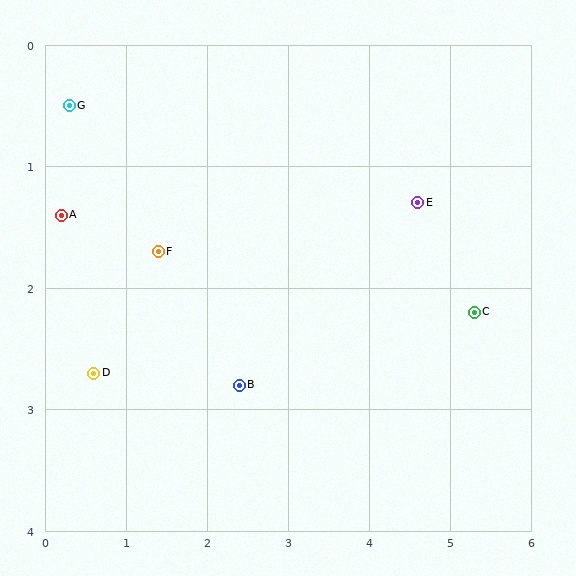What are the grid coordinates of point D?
Point D is at approximately (0.6, 2.7).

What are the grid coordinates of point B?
Point B is at approximately (2.4, 2.8).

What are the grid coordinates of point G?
Point G is at approximately (0.3, 0.5).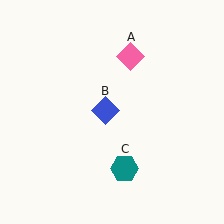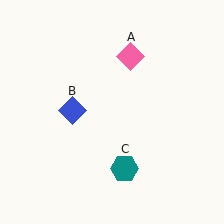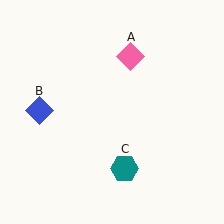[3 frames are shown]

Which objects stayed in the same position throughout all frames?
Pink diamond (object A) and teal hexagon (object C) remained stationary.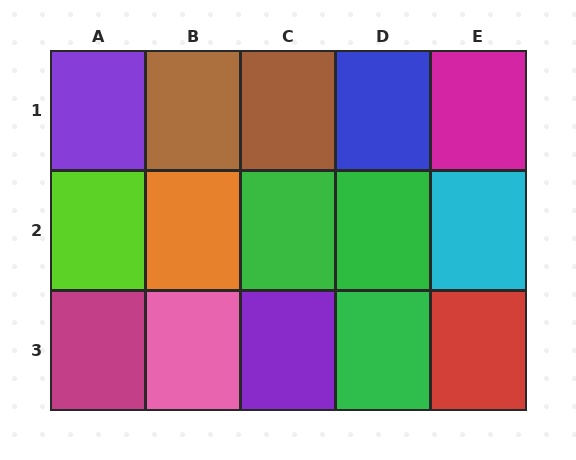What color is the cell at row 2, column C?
Green.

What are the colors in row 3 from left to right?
Magenta, pink, purple, green, red.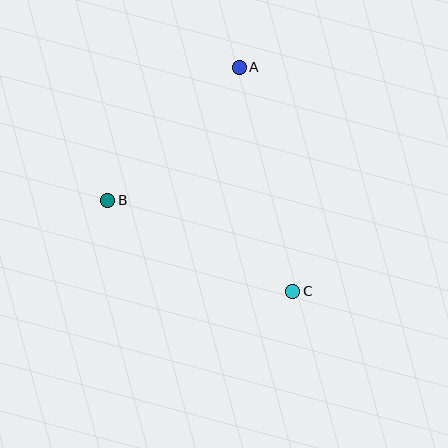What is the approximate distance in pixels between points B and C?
The distance between B and C is approximately 206 pixels.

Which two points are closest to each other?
Points A and B are closest to each other.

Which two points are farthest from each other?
Points A and C are farthest from each other.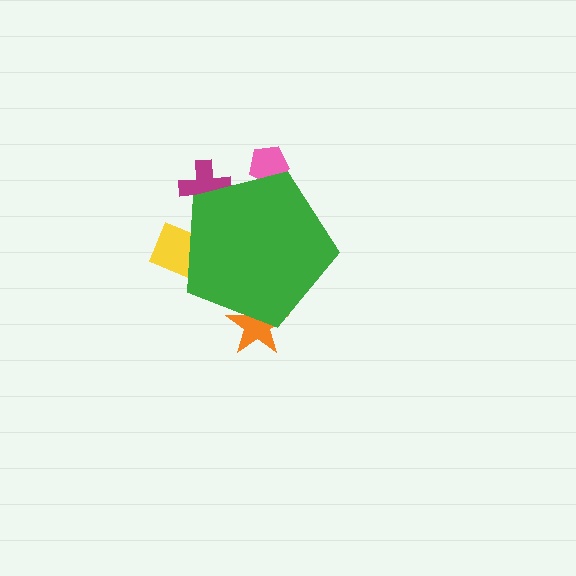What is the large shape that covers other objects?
A green pentagon.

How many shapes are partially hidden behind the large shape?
4 shapes are partially hidden.